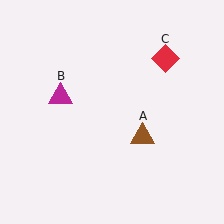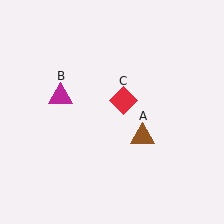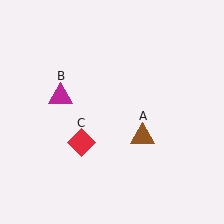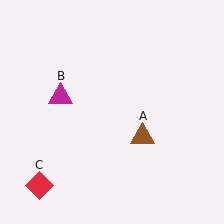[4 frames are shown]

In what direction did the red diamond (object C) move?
The red diamond (object C) moved down and to the left.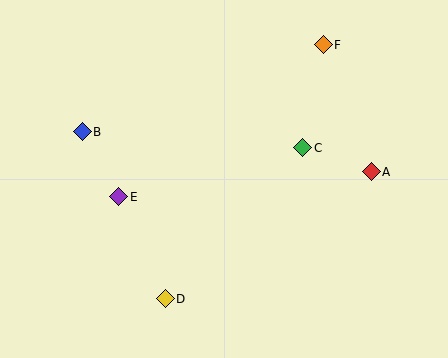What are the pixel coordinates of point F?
Point F is at (323, 45).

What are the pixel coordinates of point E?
Point E is at (119, 197).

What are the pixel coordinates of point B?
Point B is at (82, 132).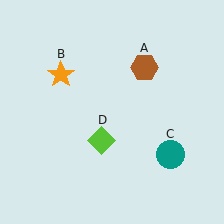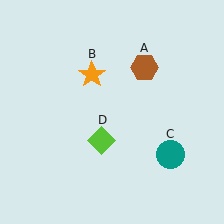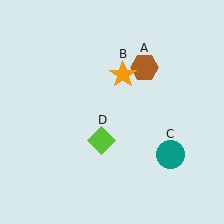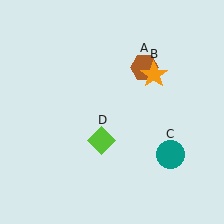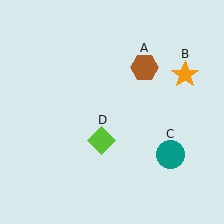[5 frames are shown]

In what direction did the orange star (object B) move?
The orange star (object B) moved right.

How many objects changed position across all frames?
1 object changed position: orange star (object B).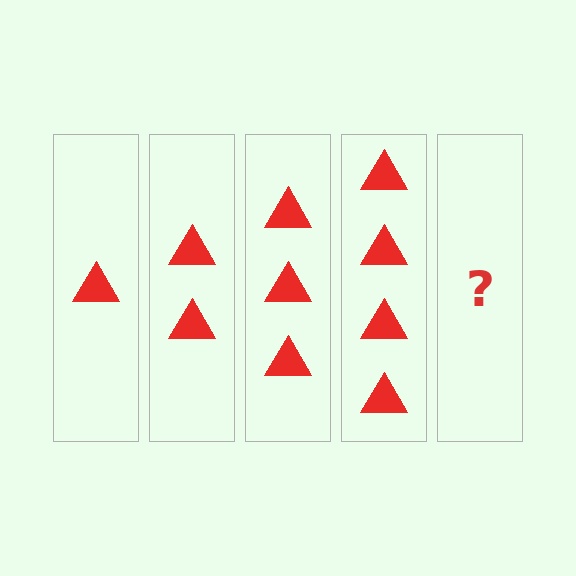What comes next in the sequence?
The next element should be 5 triangles.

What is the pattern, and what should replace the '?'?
The pattern is that each step adds one more triangle. The '?' should be 5 triangles.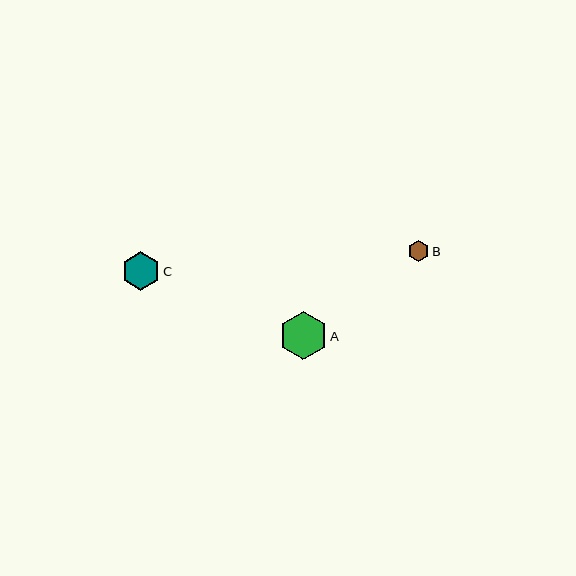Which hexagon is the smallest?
Hexagon B is the smallest with a size of approximately 21 pixels.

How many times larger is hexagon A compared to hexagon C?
Hexagon A is approximately 1.2 times the size of hexagon C.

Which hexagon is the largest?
Hexagon A is the largest with a size of approximately 48 pixels.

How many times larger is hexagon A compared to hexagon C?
Hexagon A is approximately 1.2 times the size of hexagon C.